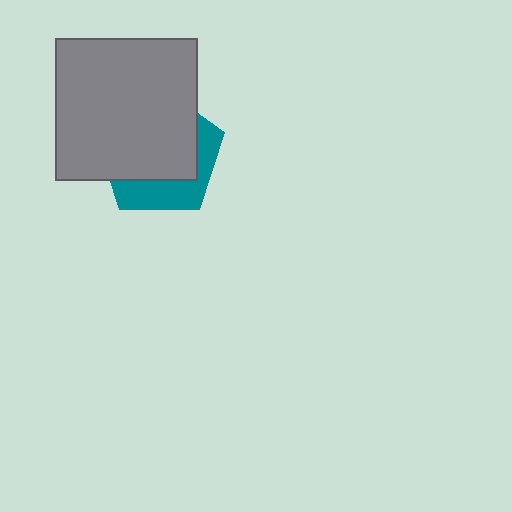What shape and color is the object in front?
The object in front is a gray square.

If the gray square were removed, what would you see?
You would see the complete teal pentagon.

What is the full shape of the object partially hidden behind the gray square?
The partially hidden object is a teal pentagon.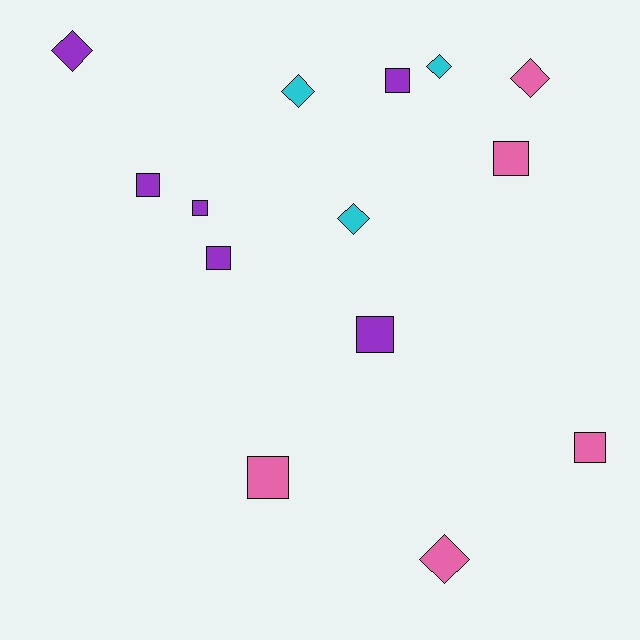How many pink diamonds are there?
There are 2 pink diamonds.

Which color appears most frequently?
Purple, with 6 objects.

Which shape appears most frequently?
Square, with 8 objects.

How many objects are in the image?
There are 14 objects.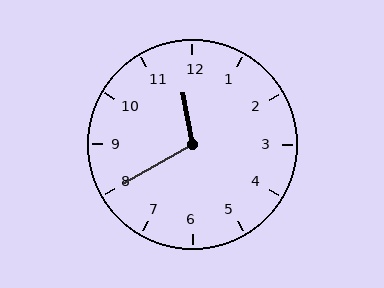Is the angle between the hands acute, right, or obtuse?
It is obtuse.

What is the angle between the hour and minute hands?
Approximately 110 degrees.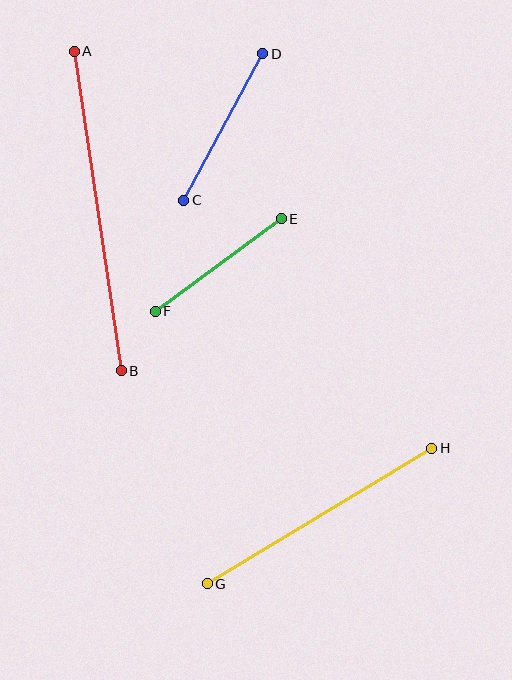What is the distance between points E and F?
The distance is approximately 156 pixels.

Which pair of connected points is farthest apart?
Points A and B are farthest apart.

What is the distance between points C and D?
The distance is approximately 167 pixels.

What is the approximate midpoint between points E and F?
The midpoint is at approximately (218, 265) pixels.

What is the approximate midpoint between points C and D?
The midpoint is at approximately (223, 127) pixels.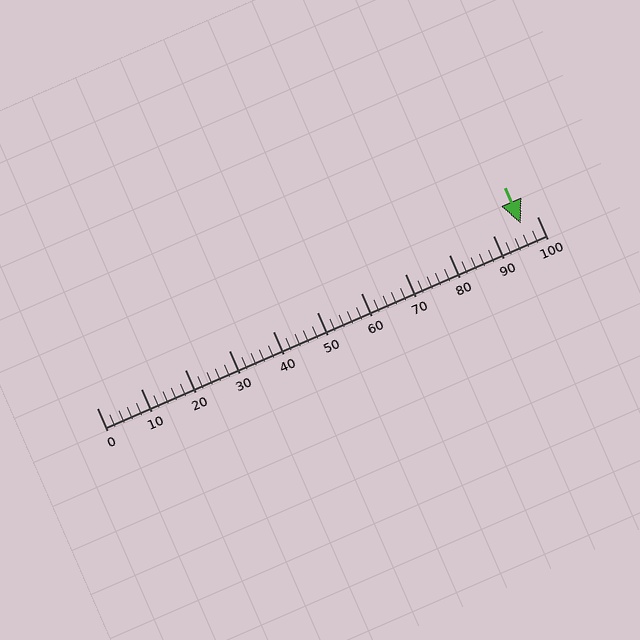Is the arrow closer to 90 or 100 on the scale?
The arrow is closer to 100.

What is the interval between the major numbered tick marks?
The major tick marks are spaced 10 units apart.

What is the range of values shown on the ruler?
The ruler shows values from 0 to 100.